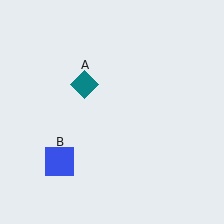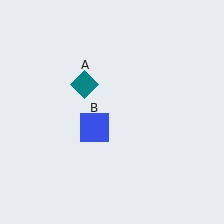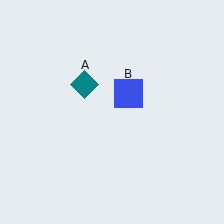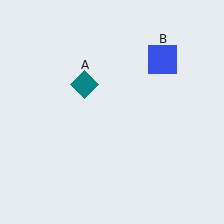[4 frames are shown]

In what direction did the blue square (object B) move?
The blue square (object B) moved up and to the right.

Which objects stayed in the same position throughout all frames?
Teal diamond (object A) remained stationary.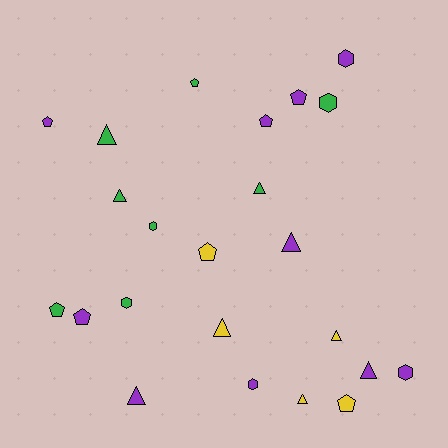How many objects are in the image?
There are 23 objects.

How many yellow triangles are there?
There are 3 yellow triangles.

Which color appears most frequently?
Purple, with 10 objects.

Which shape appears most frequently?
Triangle, with 9 objects.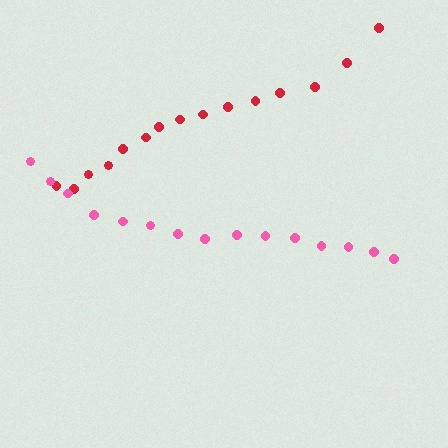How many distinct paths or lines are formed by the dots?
There are 2 distinct paths.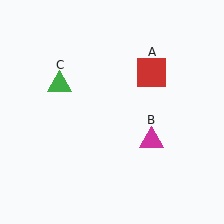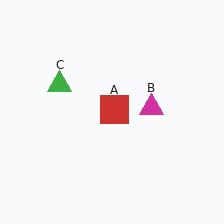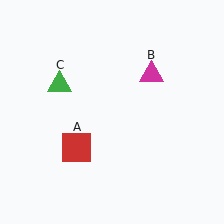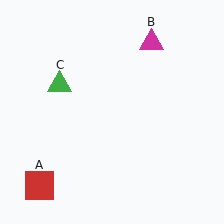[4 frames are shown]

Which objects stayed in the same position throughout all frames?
Green triangle (object C) remained stationary.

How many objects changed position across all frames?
2 objects changed position: red square (object A), magenta triangle (object B).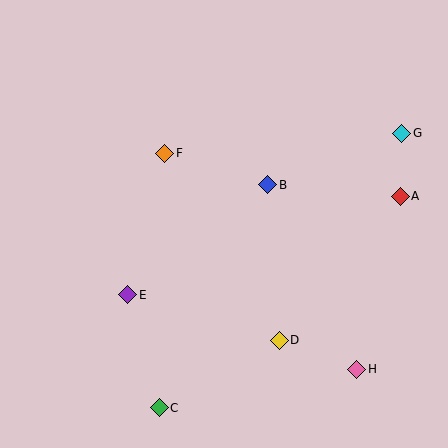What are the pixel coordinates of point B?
Point B is at (268, 185).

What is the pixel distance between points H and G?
The distance between H and G is 240 pixels.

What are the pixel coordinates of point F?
Point F is at (165, 153).